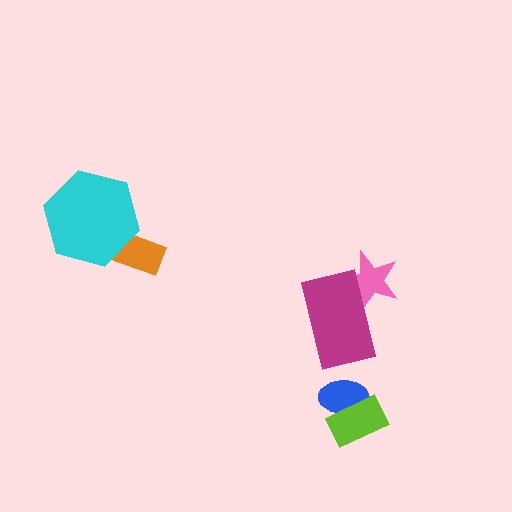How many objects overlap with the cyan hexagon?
1 object overlaps with the cyan hexagon.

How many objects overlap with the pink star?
1 object overlaps with the pink star.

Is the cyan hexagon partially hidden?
No, no other shape covers it.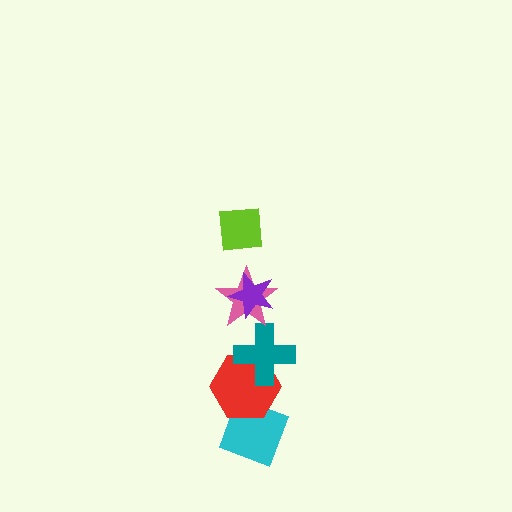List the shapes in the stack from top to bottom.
From top to bottom: the lime square, the purple star, the pink star, the teal cross, the red hexagon, the cyan diamond.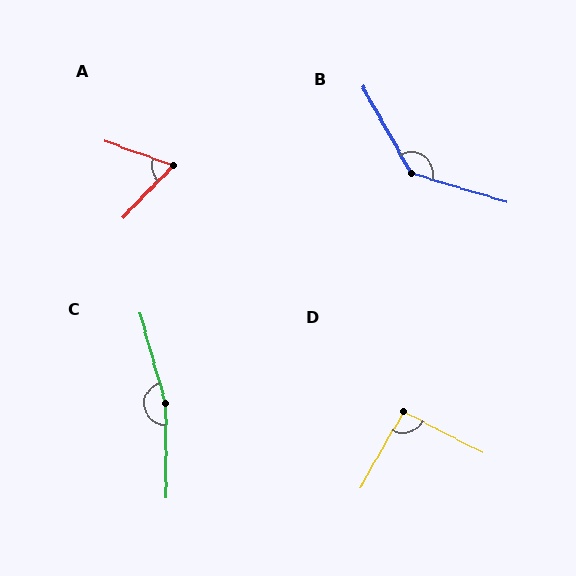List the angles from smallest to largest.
A (66°), D (93°), B (136°), C (164°).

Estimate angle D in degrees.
Approximately 93 degrees.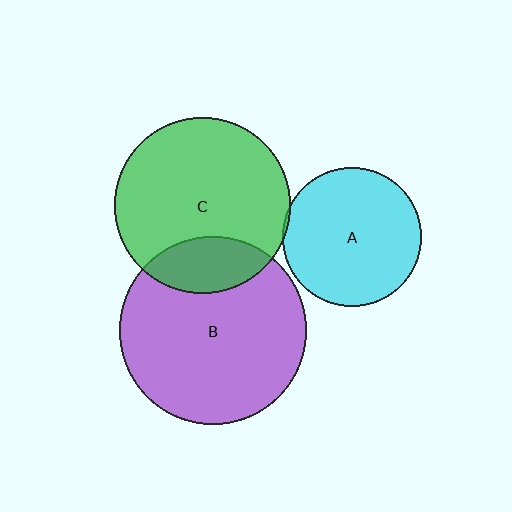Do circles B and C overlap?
Yes.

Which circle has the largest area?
Circle B (purple).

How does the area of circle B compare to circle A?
Approximately 1.8 times.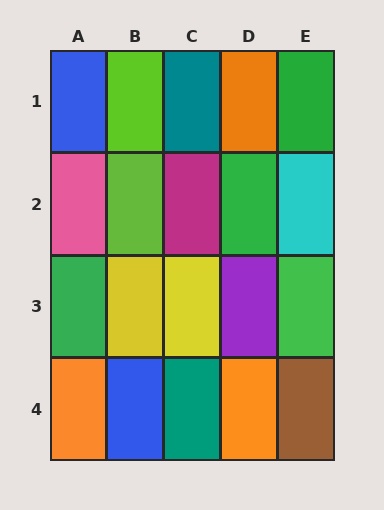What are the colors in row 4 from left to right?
Orange, blue, teal, orange, brown.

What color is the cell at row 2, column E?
Cyan.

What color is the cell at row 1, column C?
Teal.